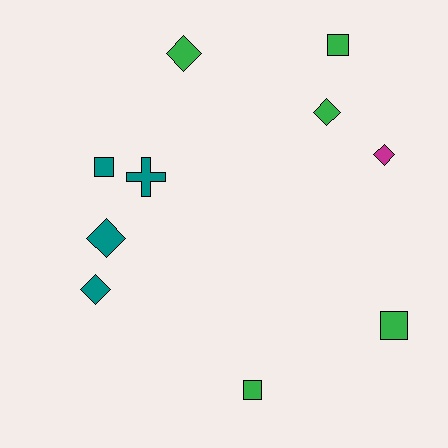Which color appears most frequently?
Green, with 5 objects.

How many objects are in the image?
There are 10 objects.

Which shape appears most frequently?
Diamond, with 5 objects.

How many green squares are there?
There are 3 green squares.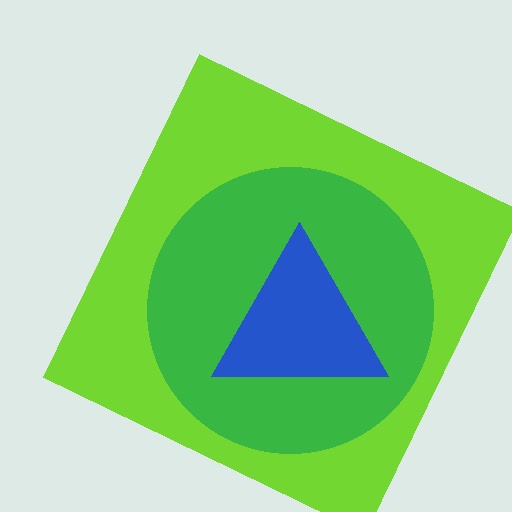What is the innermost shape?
The blue triangle.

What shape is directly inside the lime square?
The green circle.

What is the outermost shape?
The lime square.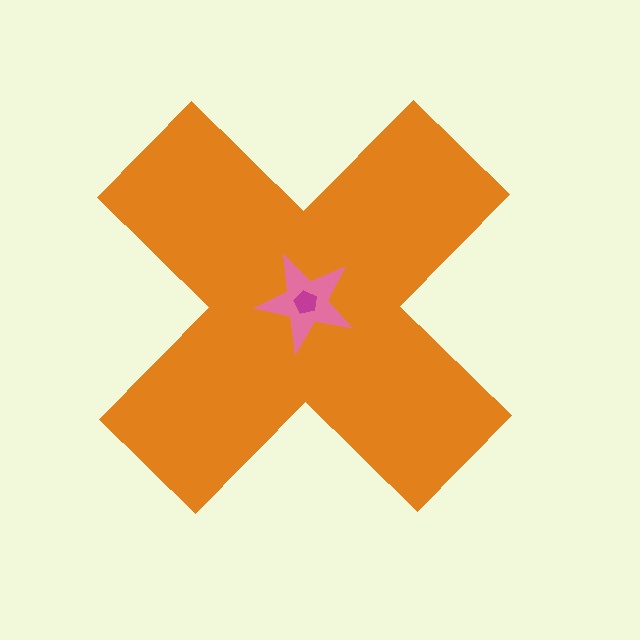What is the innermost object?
The magenta pentagon.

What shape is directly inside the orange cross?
The pink star.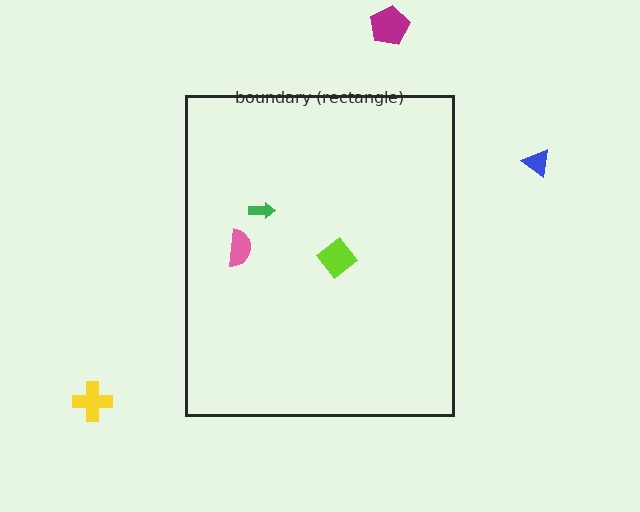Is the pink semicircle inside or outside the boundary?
Inside.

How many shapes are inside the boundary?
3 inside, 3 outside.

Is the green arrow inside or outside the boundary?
Inside.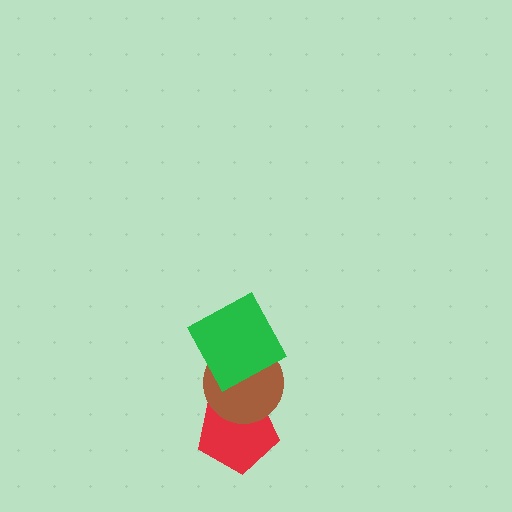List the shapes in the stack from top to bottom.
From top to bottom: the green square, the brown circle, the red pentagon.